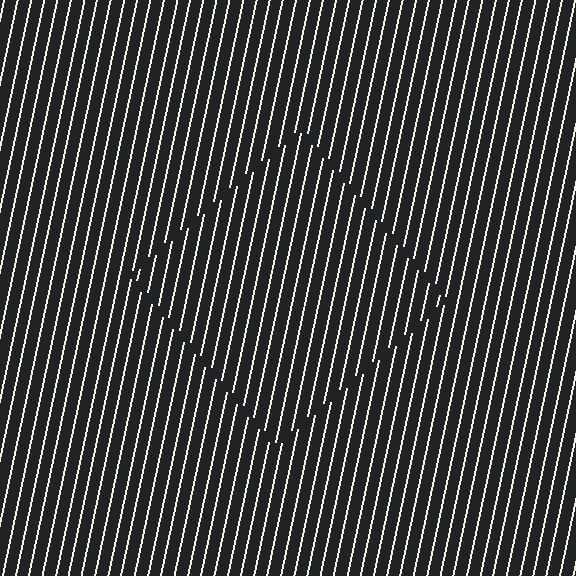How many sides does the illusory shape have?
4 sides — the line-ends trace a square.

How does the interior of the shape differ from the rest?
The interior of the shape contains the same grating, shifted by half a period — the contour is defined by the phase discontinuity where line-ends from the inner and outer gratings abut.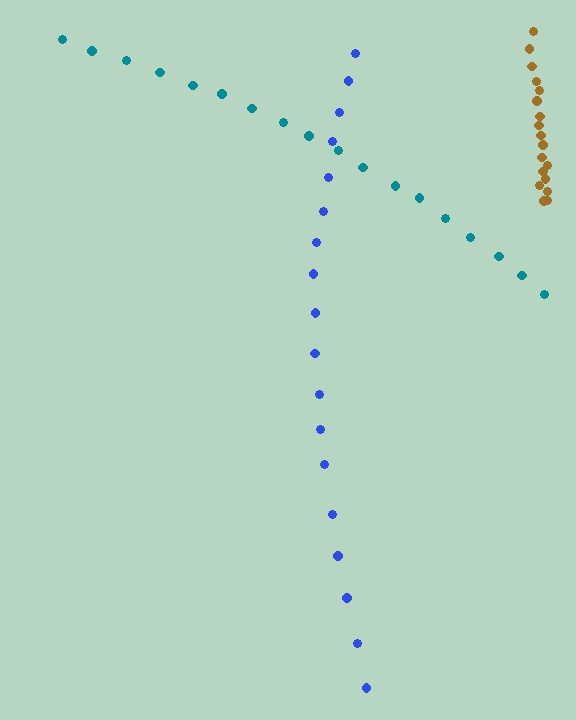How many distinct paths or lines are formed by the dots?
There are 3 distinct paths.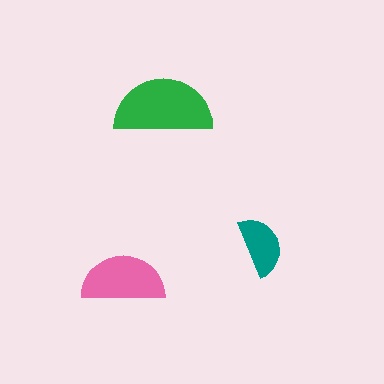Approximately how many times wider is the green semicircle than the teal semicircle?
About 1.5 times wider.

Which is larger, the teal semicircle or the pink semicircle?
The pink one.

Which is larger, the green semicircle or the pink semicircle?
The green one.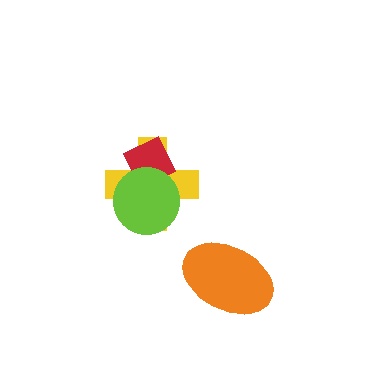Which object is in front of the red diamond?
The lime circle is in front of the red diamond.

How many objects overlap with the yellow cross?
2 objects overlap with the yellow cross.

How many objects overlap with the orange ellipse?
0 objects overlap with the orange ellipse.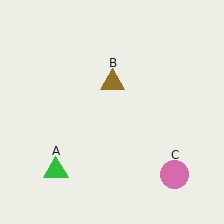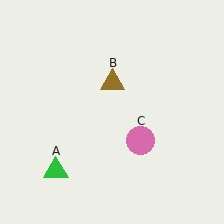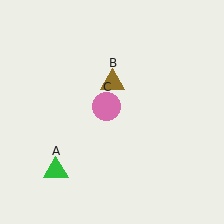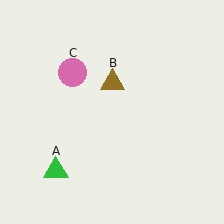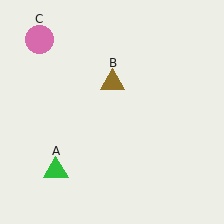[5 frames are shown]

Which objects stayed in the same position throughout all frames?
Green triangle (object A) and brown triangle (object B) remained stationary.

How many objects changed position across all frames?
1 object changed position: pink circle (object C).